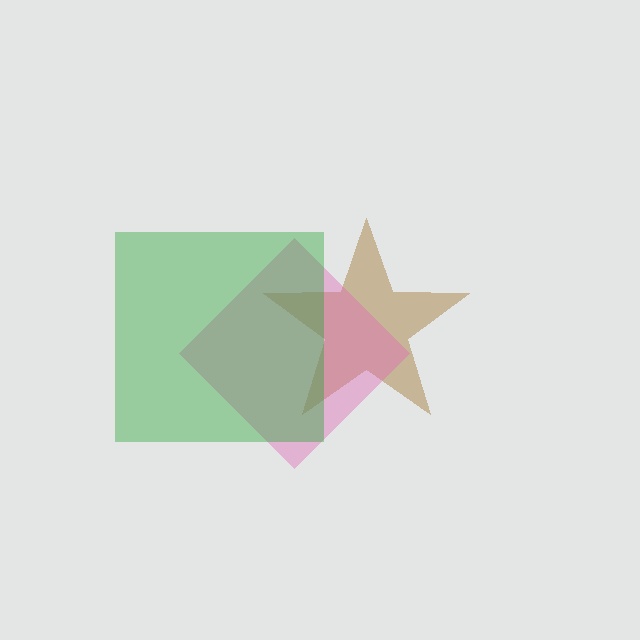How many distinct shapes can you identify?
There are 3 distinct shapes: a brown star, a pink diamond, a green square.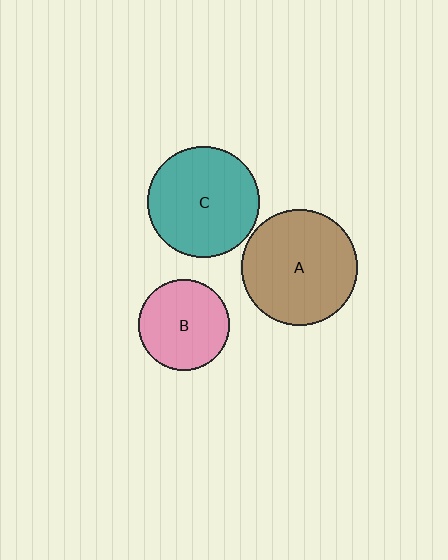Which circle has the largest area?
Circle A (brown).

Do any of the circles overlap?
No, none of the circles overlap.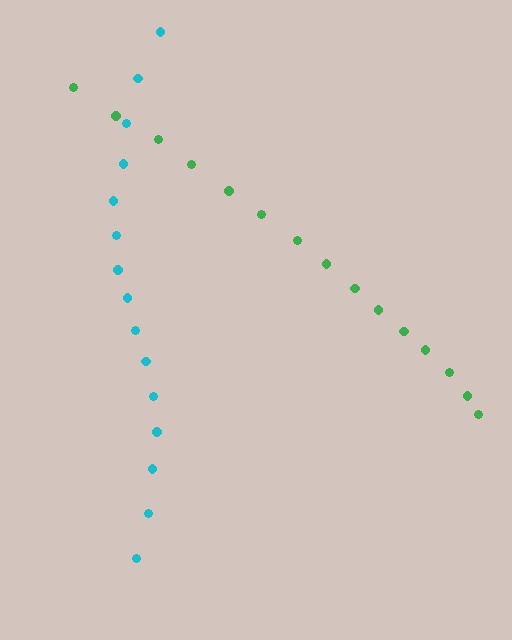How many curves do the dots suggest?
There are 2 distinct paths.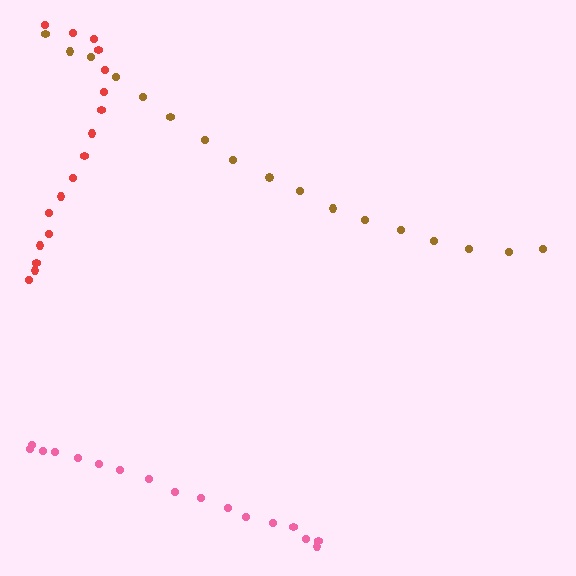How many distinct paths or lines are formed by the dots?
There are 3 distinct paths.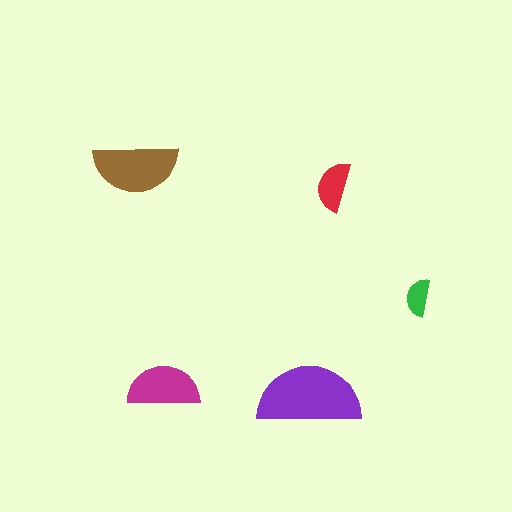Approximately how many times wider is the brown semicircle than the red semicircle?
About 1.5 times wider.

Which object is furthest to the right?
The green semicircle is rightmost.